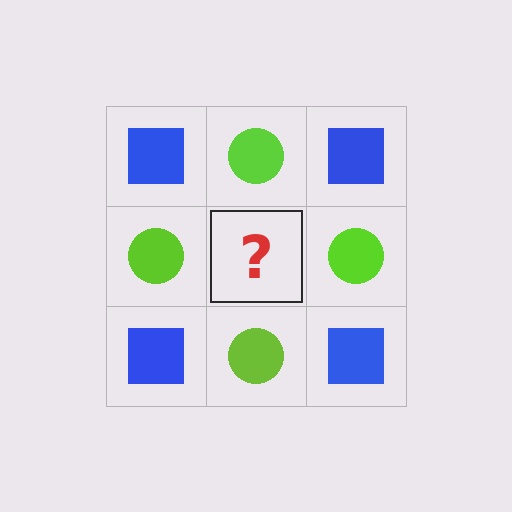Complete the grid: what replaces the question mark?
The question mark should be replaced with a blue square.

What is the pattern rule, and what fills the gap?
The rule is that it alternates blue square and lime circle in a checkerboard pattern. The gap should be filled with a blue square.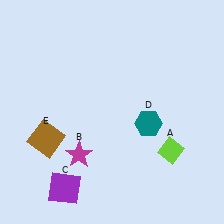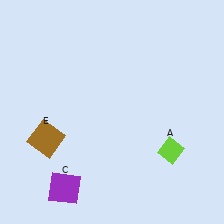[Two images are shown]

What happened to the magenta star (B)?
The magenta star (B) was removed in Image 2. It was in the bottom-left area of Image 1.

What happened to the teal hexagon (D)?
The teal hexagon (D) was removed in Image 2. It was in the bottom-right area of Image 1.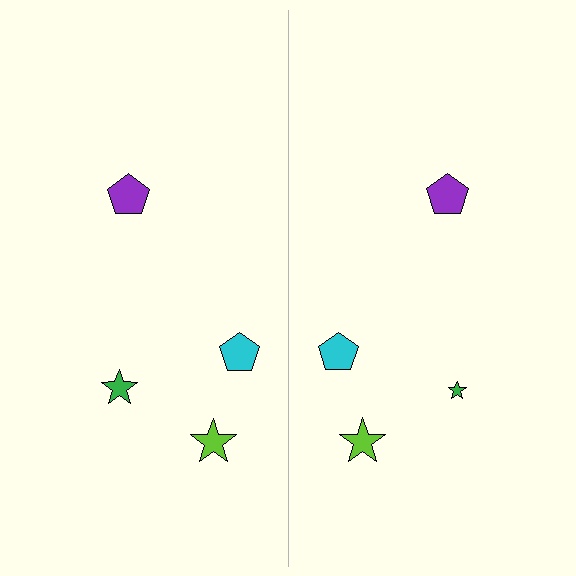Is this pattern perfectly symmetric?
No, the pattern is not perfectly symmetric. The green star on the right side has a different size than its mirror counterpart.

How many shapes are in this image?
There are 8 shapes in this image.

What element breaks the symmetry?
The green star on the right side has a different size than its mirror counterpart.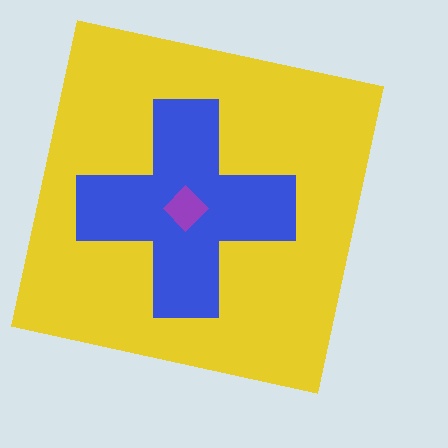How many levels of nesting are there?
3.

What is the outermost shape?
The yellow square.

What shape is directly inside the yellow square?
The blue cross.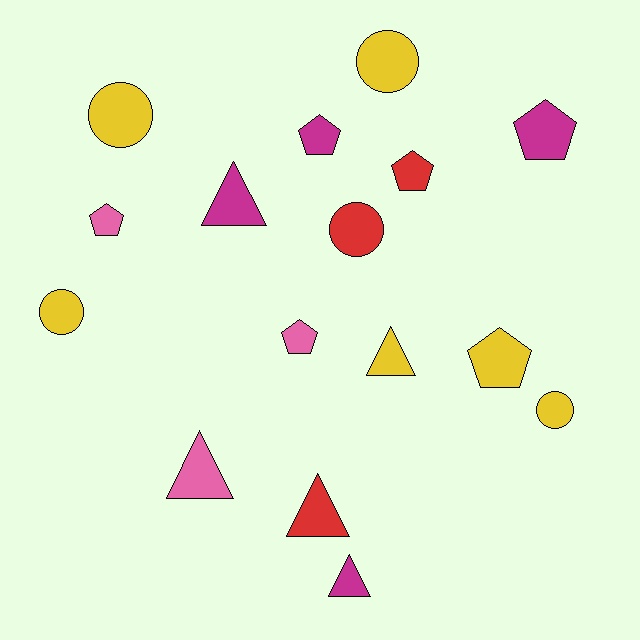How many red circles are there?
There is 1 red circle.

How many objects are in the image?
There are 16 objects.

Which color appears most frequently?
Yellow, with 6 objects.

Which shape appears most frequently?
Pentagon, with 6 objects.